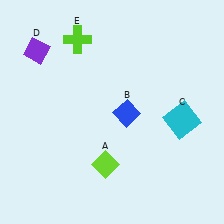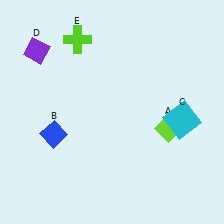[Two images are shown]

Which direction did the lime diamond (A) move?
The lime diamond (A) moved right.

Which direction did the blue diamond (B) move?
The blue diamond (B) moved left.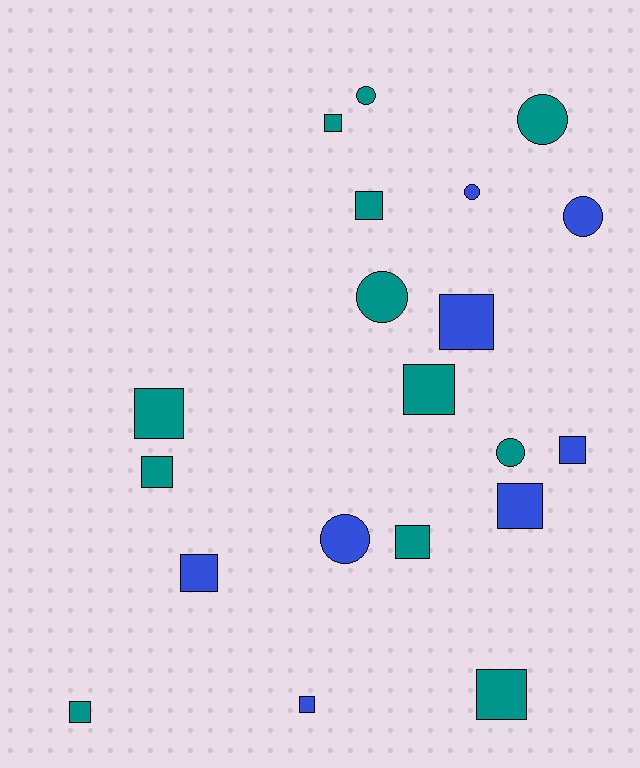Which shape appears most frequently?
Square, with 13 objects.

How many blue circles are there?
There are 3 blue circles.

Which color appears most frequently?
Teal, with 12 objects.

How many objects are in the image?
There are 20 objects.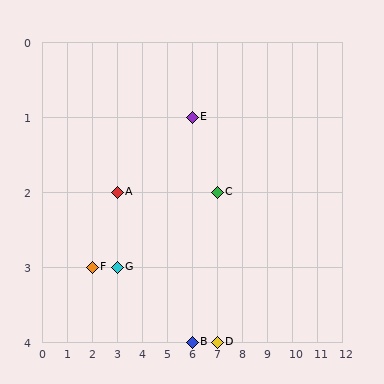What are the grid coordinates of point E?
Point E is at grid coordinates (6, 1).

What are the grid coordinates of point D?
Point D is at grid coordinates (7, 4).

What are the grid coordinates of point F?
Point F is at grid coordinates (2, 3).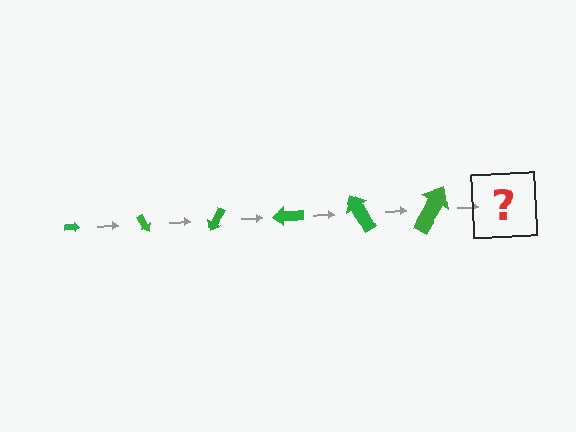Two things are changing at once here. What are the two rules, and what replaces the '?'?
The two rules are that the arrow grows larger each step and it rotates 60 degrees each step. The '?' should be an arrow, larger than the previous one and rotated 360 degrees from the start.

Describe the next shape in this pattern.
It should be an arrow, larger than the previous one and rotated 360 degrees from the start.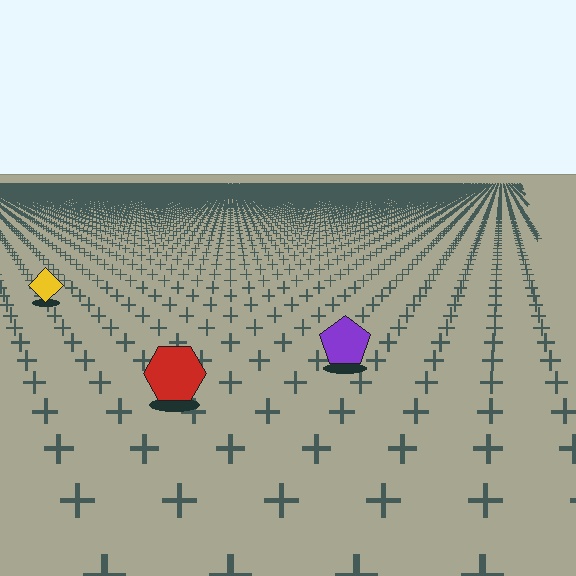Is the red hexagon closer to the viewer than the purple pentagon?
Yes. The red hexagon is closer — you can tell from the texture gradient: the ground texture is coarser near it.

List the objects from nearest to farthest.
From nearest to farthest: the red hexagon, the purple pentagon, the yellow diamond.